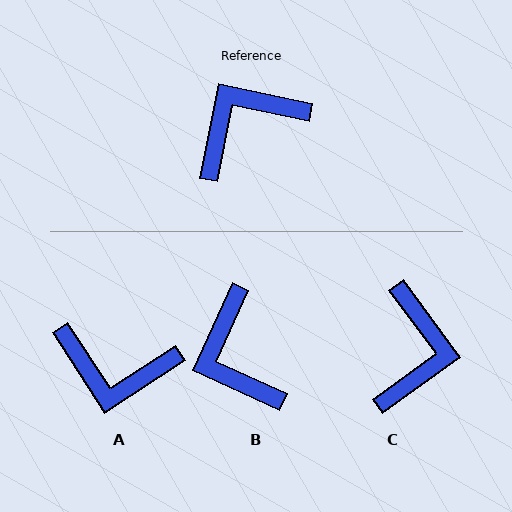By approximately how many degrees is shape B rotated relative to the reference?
Approximately 77 degrees counter-clockwise.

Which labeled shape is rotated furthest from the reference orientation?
A, about 135 degrees away.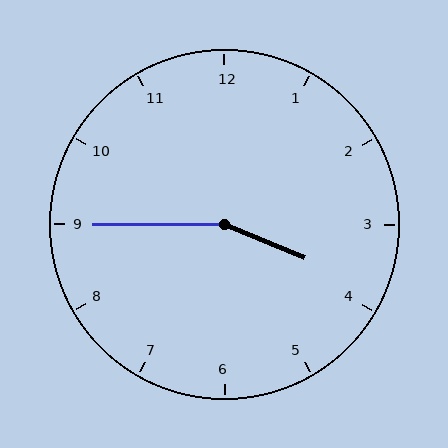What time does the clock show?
3:45.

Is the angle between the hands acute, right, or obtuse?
It is obtuse.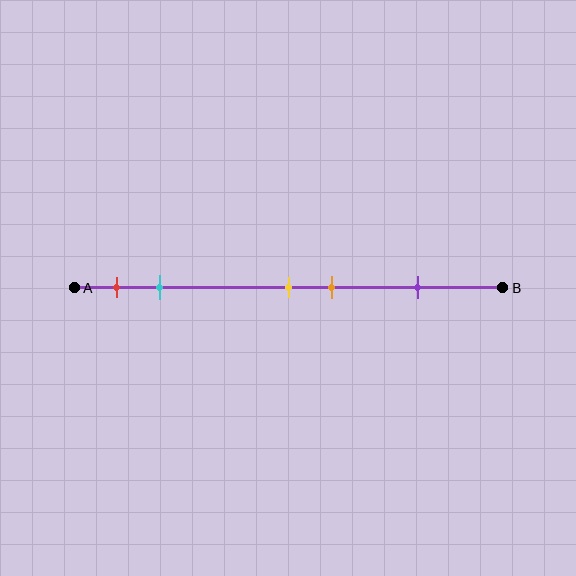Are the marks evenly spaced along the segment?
No, the marks are not evenly spaced.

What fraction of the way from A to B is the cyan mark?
The cyan mark is approximately 20% (0.2) of the way from A to B.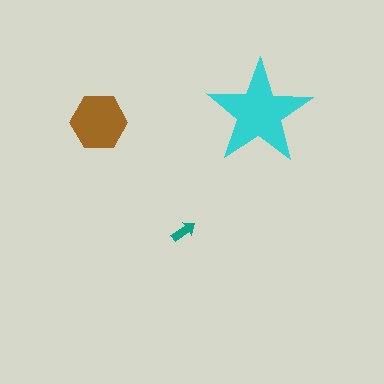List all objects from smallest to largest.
The teal arrow, the brown hexagon, the cyan star.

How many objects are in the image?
There are 3 objects in the image.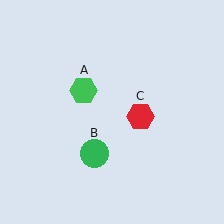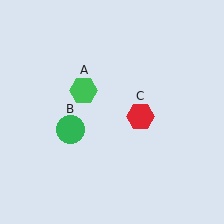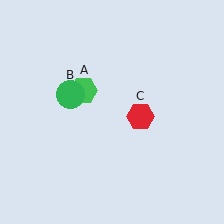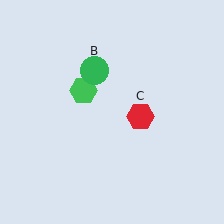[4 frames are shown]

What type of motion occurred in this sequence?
The green circle (object B) rotated clockwise around the center of the scene.